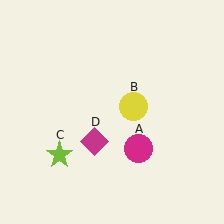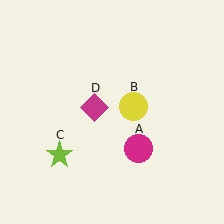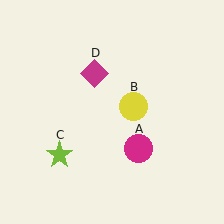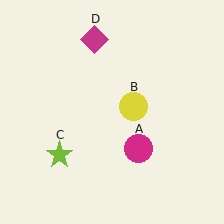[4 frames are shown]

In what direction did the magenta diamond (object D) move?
The magenta diamond (object D) moved up.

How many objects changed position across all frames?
1 object changed position: magenta diamond (object D).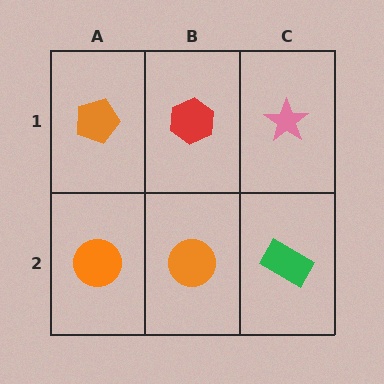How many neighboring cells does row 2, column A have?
2.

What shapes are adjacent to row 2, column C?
A pink star (row 1, column C), an orange circle (row 2, column B).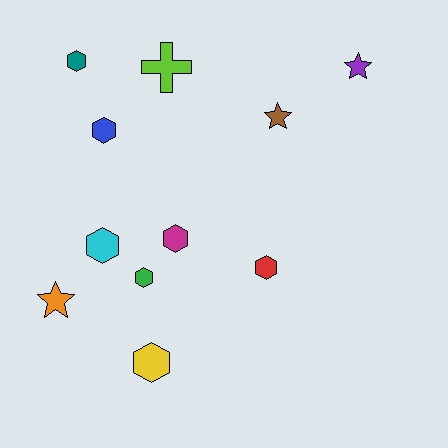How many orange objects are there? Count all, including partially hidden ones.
There is 1 orange object.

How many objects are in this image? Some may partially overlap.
There are 11 objects.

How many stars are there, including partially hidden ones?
There are 3 stars.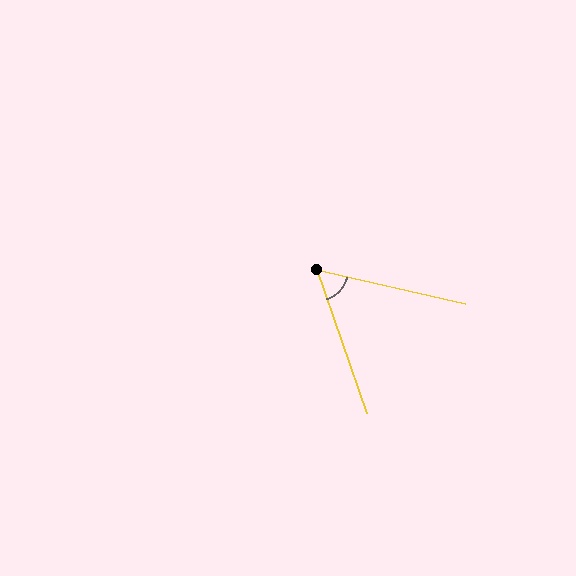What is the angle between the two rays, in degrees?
Approximately 58 degrees.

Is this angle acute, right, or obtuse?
It is acute.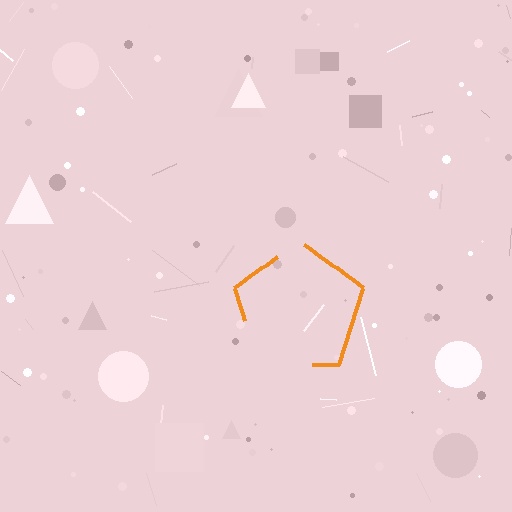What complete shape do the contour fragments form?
The contour fragments form a pentagon.